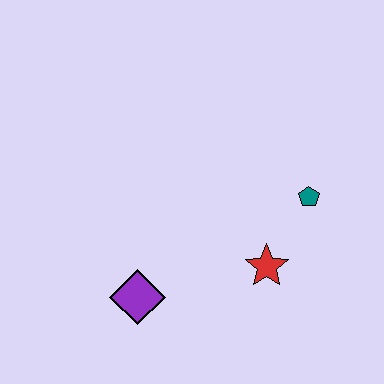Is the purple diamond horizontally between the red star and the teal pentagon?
No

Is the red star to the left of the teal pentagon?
Yes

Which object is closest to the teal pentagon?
The red star is closest to the teal pentagon.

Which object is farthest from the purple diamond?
The teal pentagon is farthest from the purple diamond.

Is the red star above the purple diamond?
Yes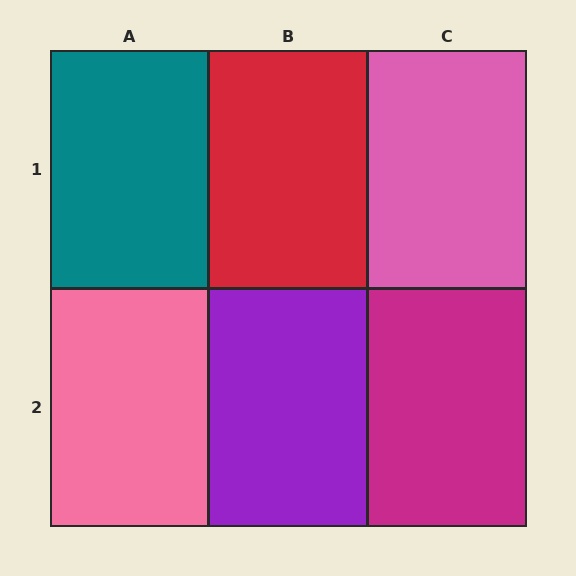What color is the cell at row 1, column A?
Teal.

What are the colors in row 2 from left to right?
Pink, purple, magenta.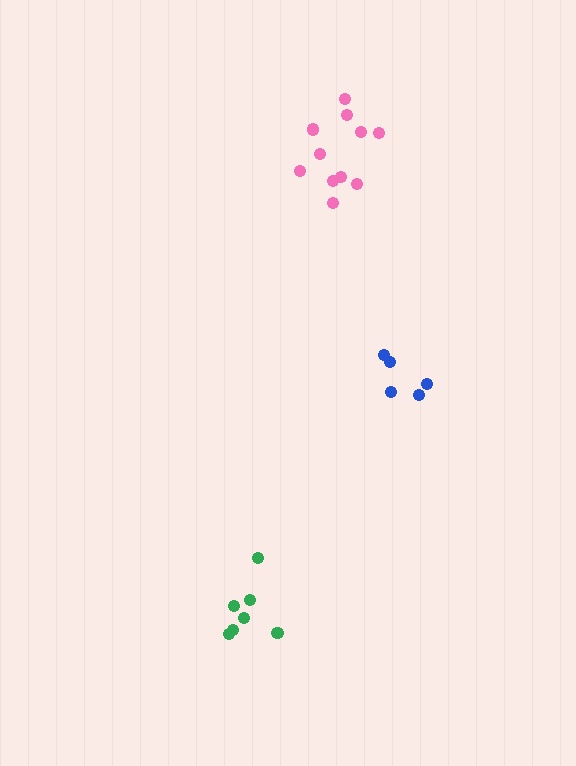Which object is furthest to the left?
The green cluster is leftmost.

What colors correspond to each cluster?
The clusters are colored: pink, blue, green.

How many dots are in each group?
Group 1: 11 dots, Group 2: 5 dots, Group 3: 7 dots (23 total).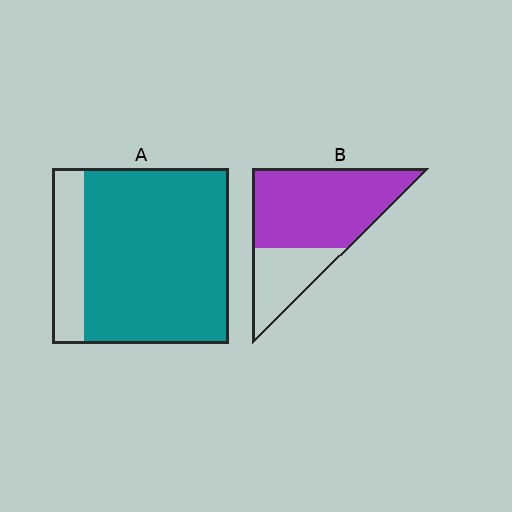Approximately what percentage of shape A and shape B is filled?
A is approximately 80% and B is approximately 70%.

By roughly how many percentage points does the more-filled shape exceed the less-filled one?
By roughly 10 percentage points (A over B).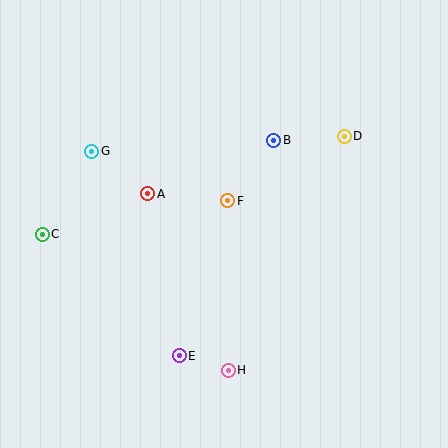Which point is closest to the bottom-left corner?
Point E is closest to the bottom-left corner.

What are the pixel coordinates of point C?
Point C is at (42, 234).